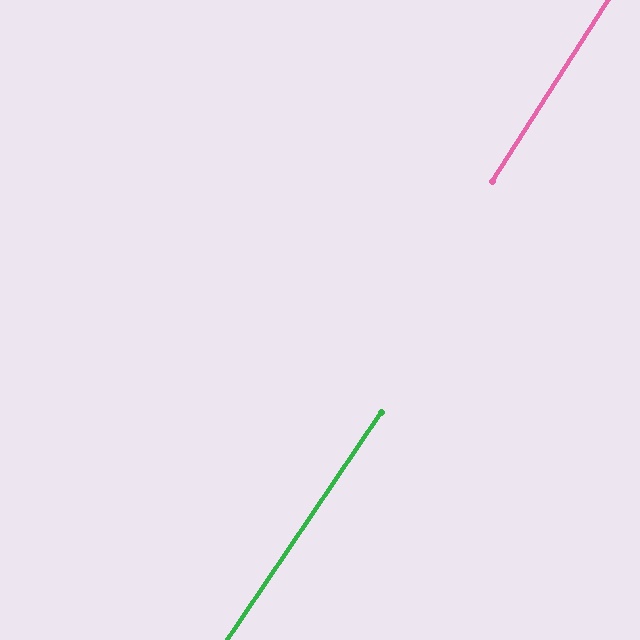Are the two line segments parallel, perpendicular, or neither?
Parallel — their directions differ by only 1.5°.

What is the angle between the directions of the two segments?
Approximately 1 degree.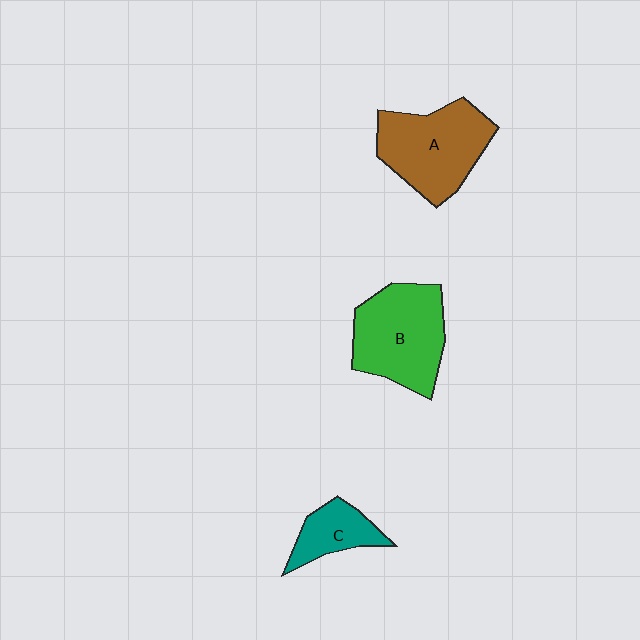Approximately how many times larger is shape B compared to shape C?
Approximately 2.1 times.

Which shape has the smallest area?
Shape C (teal).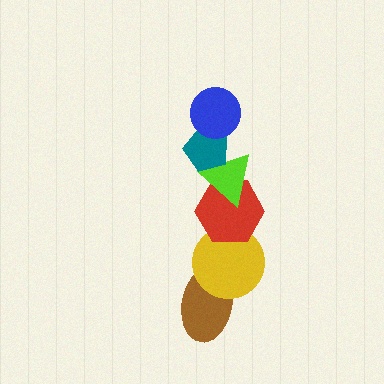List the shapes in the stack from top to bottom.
From top to bottom: the blue circle, the teal pentagon, the lime triangle, the red hexagon, the yellow circle, the brown ellipse.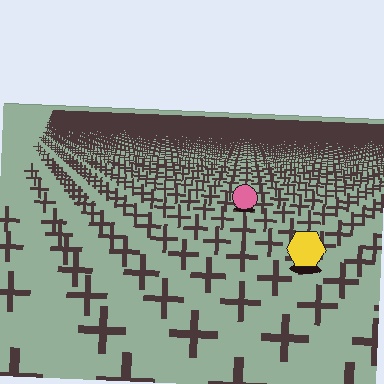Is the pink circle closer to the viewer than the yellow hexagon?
No. The yellow hexagon is closer — you can tell from the texture gradient: the ground texture is coarser near it.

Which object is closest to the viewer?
The yellow hexagon is closest. The texture marks near it are larger and more spread out.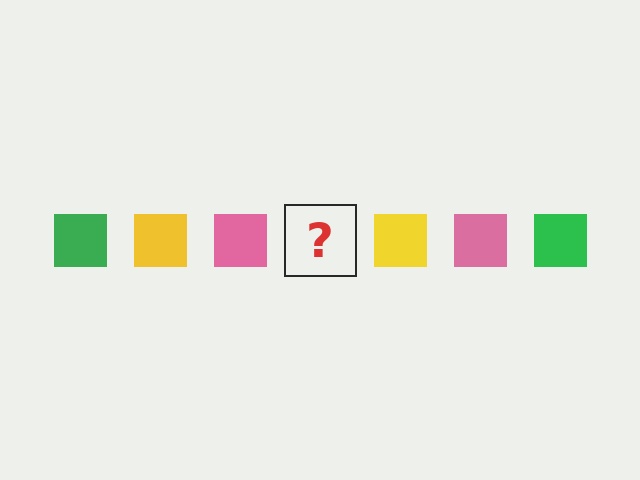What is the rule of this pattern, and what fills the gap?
The rule is that the pattern cycles through green, yellow, pink squares. The gap should be filled with a green square.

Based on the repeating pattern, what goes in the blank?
The blank should be a green square.